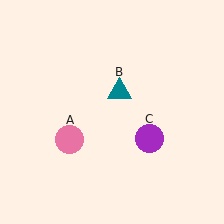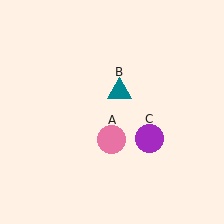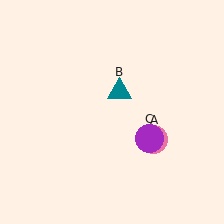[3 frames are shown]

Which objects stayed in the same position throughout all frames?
Teal triangle (object B) and purple circle (object C) remained stationary.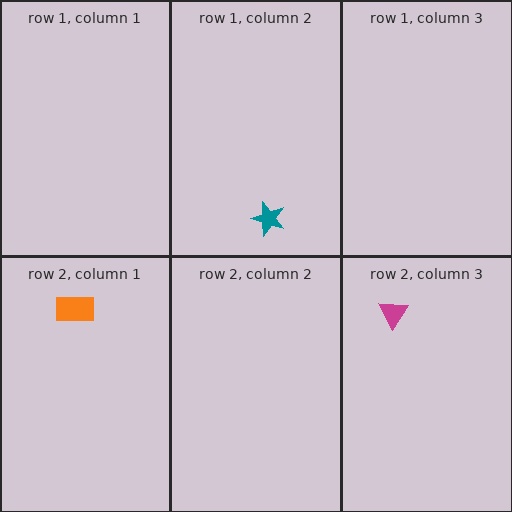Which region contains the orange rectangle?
The row 2, column 1 region.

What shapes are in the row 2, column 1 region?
The orange rectangle.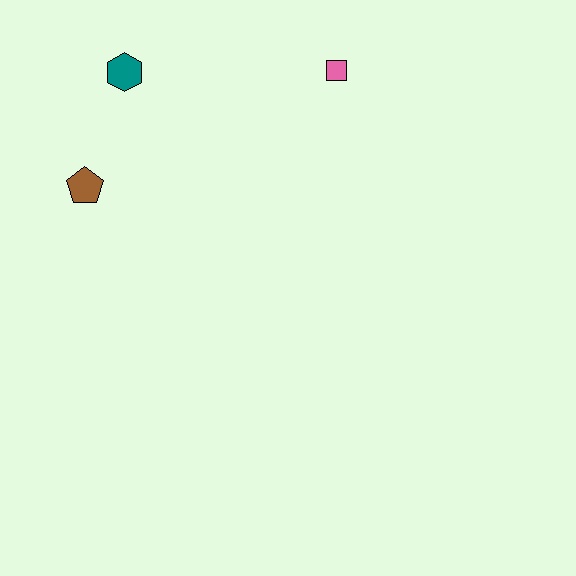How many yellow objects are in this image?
There are no yellow objects.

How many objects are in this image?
There are 3 objects.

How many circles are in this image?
There are no circles.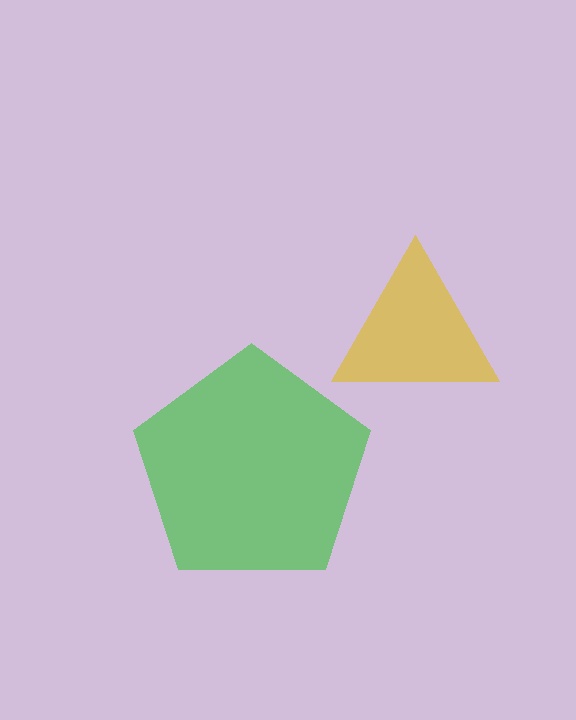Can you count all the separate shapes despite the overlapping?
Yes, there are 2 separate shapes.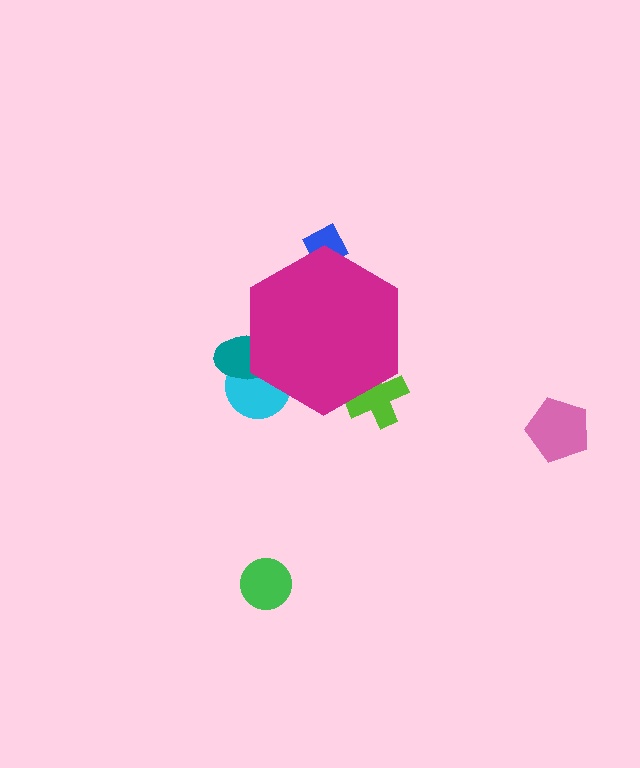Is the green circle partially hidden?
No, the green circle is fully visible.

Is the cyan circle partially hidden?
Yes, the cyan circle is partially hidden behind the magenta hexagon.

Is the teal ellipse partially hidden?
Yes, the teal ellipse is partially hidden behind the magenta hexagon.